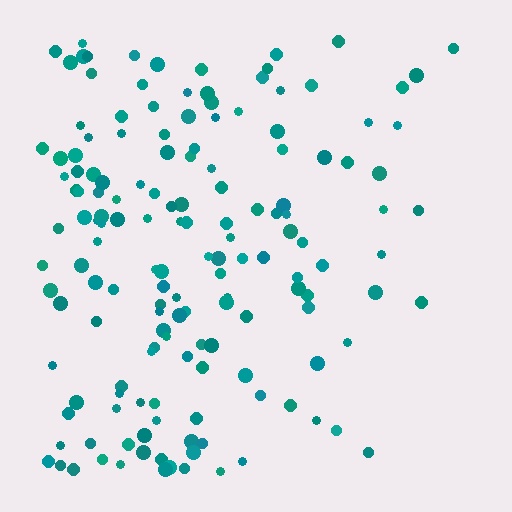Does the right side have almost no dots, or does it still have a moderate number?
Still a moderate number, just noticeably fewer than the left.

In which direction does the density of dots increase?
From right to left, with the left side densest.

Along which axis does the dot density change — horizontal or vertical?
Horizontal.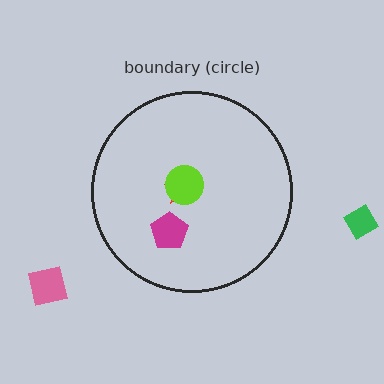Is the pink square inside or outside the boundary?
Outside.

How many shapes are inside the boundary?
3 inside, 2 outside.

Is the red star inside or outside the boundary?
Inside.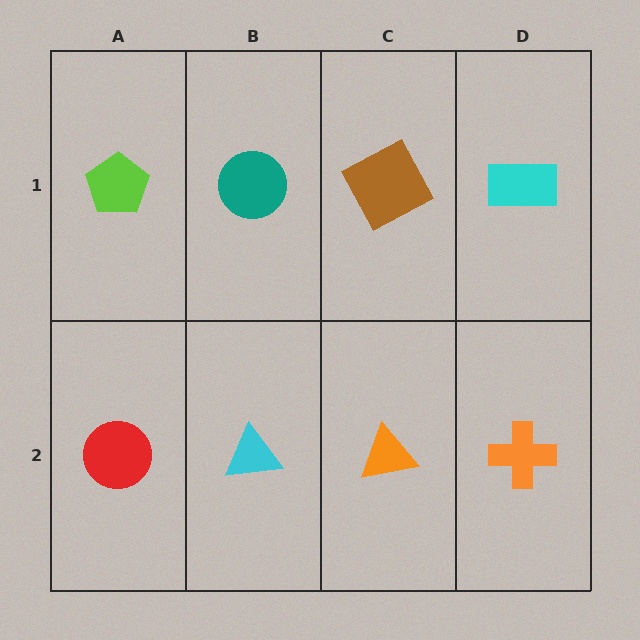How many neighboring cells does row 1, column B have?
3.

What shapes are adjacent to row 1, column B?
A cyan triangle (row 2, column B), a lime pentagon (row 1, column A), a brown square (row 1, column C).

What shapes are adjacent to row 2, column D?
A cyan rectangle (row 1, column D), an orange triangle (row 2, column C).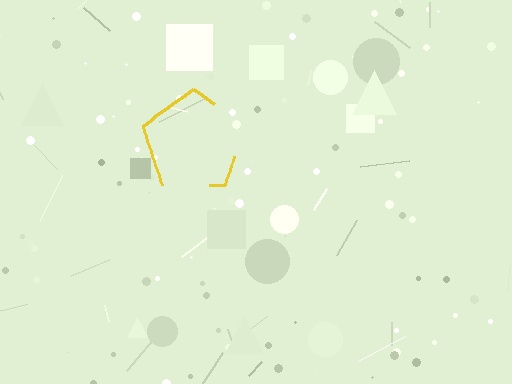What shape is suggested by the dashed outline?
The dashed outline suggests a pentagon.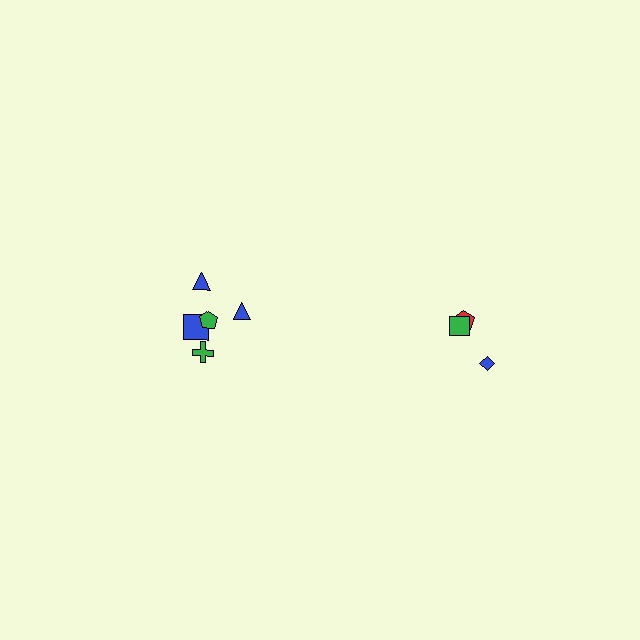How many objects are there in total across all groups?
There are 8 objects.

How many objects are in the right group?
There are 3 objects.